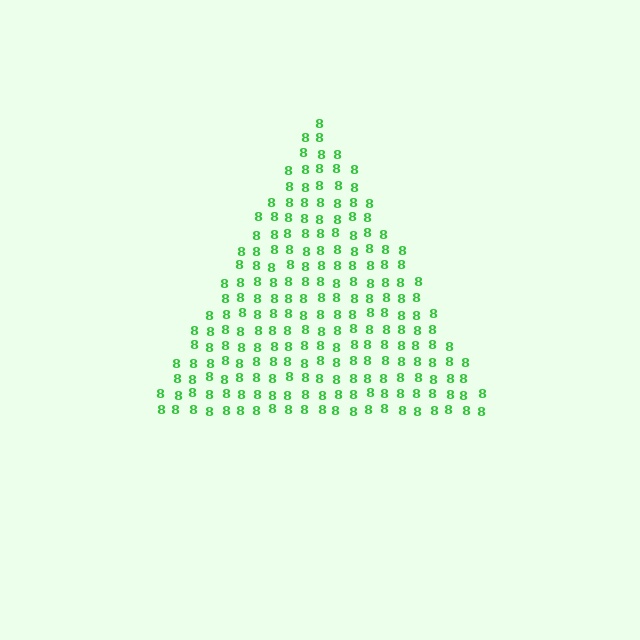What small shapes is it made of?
It is made of small digit 8's.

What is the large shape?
The large shape is a triangle.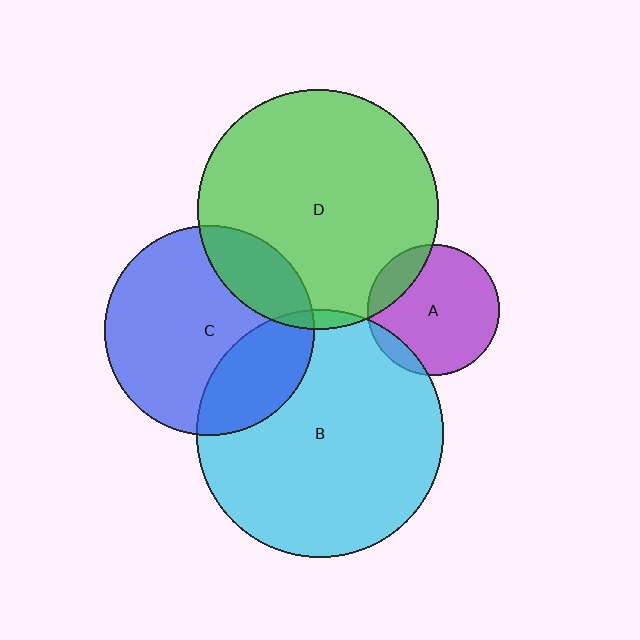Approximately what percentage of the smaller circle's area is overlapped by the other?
Approximately 5%.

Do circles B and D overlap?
Yes.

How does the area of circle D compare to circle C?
Approximately 1.3 times.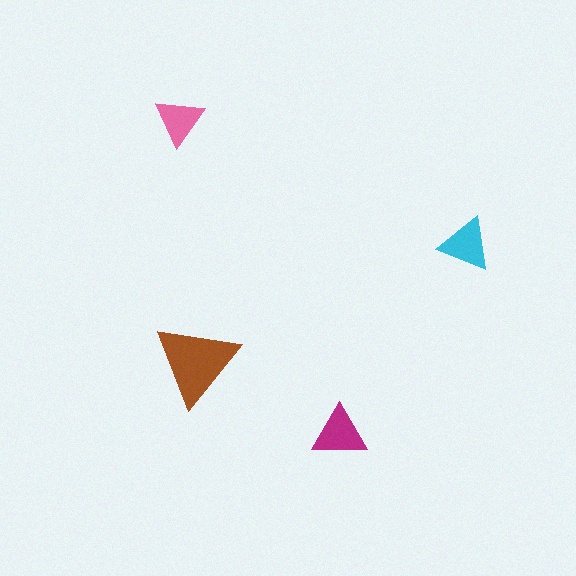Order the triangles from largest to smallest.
the brown one, the magenta one, the cyan one, the pink one.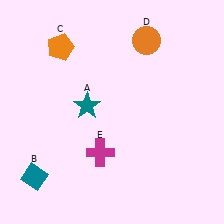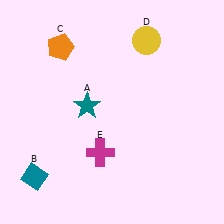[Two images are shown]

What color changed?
The circle (D) changed from orange in Image 1 to yellow in Image 2.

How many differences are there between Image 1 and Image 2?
There is 1 difference between the two images.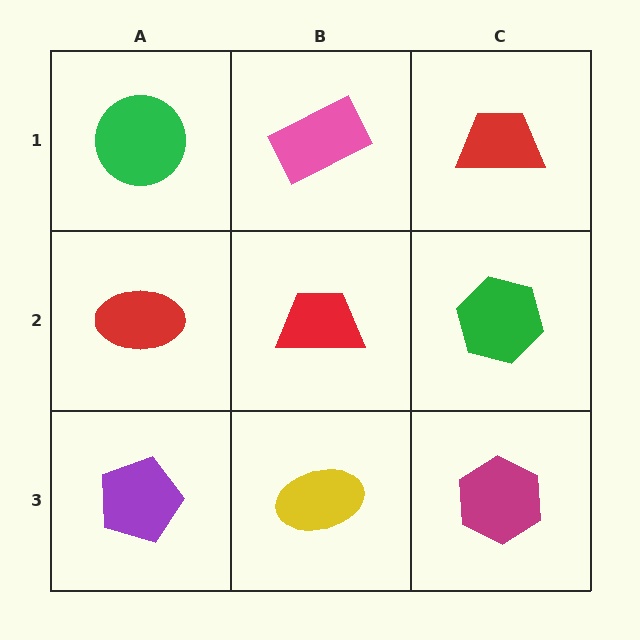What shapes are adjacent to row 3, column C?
A green hexagon (row 2, column C), a yellow ellipse (row 3, column B).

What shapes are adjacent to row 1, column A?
A red ellipse (row 2, column A), a pink rectangle (row 1, column B).